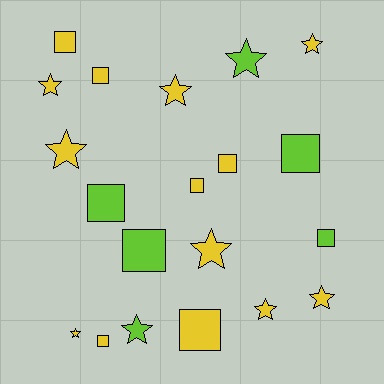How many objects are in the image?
There are 20 objects.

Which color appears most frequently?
Yellow, with 14 objects.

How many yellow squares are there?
There are 6 yellow squares.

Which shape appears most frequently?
Star, with 10 objects.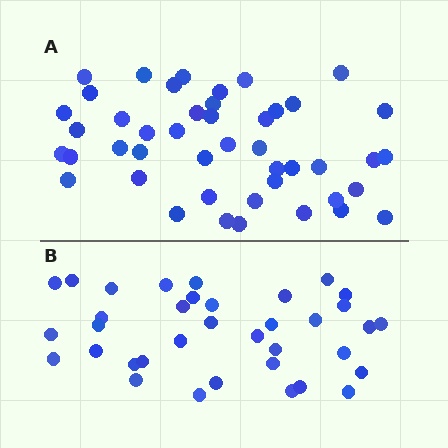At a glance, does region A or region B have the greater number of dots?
Region A (the top region) has more dots.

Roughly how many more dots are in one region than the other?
Region A has roughly 8 or so more dots than region B.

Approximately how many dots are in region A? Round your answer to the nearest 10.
About 40 dots. (The exact count is 45, which rounds to 40.)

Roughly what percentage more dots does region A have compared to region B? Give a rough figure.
About 25% more.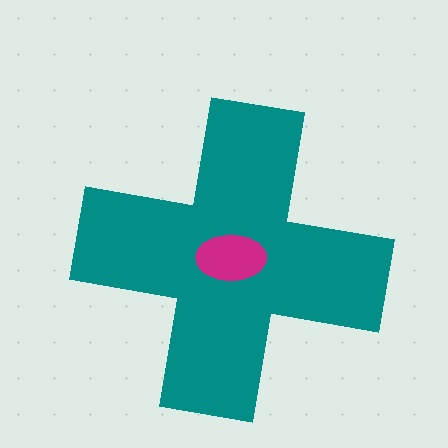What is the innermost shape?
The magenta ellipse.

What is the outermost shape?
The teal cross.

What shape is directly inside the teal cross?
The magenta ellipse.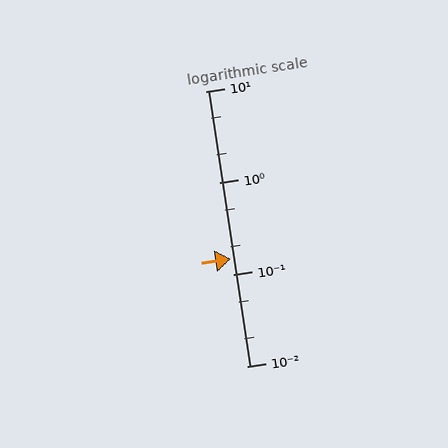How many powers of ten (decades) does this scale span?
The scale spans 3 decades, from 0.01 to 10.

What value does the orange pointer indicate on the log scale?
The pointer indicates approximately 0.15.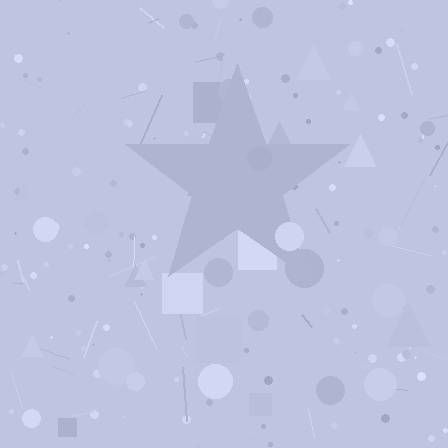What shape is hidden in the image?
A star is hidden in the image.